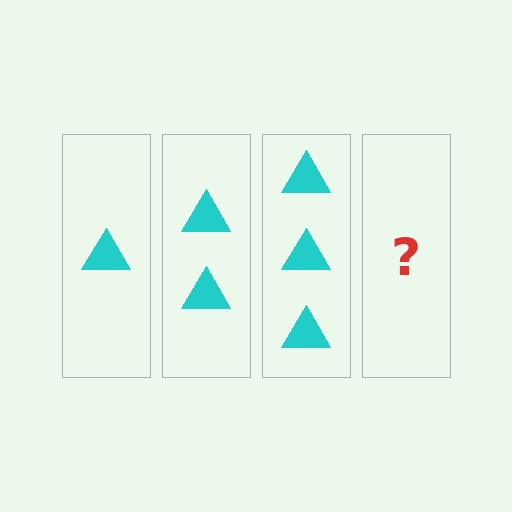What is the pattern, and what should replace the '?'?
The pattern is that each step adds one more triangle. The '?' should be 4 triangles.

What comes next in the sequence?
The next element should be 4 triangles.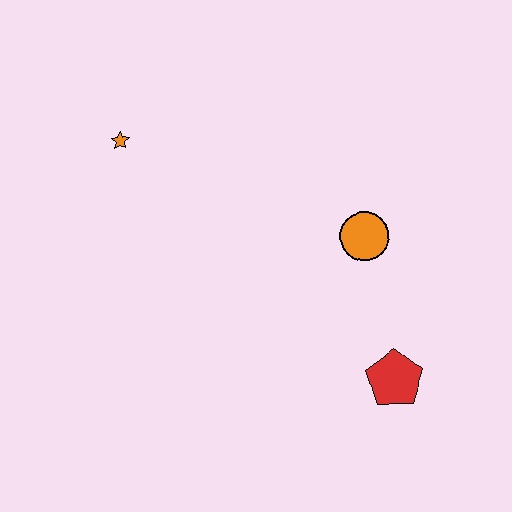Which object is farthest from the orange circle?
The orange star is farthest from the orange circle.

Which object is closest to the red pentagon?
The orange circle is closest to the red pentagon.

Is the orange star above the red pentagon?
Yes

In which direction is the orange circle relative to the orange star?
The orange circle is to the right of the orange star.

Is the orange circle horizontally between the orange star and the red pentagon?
Yes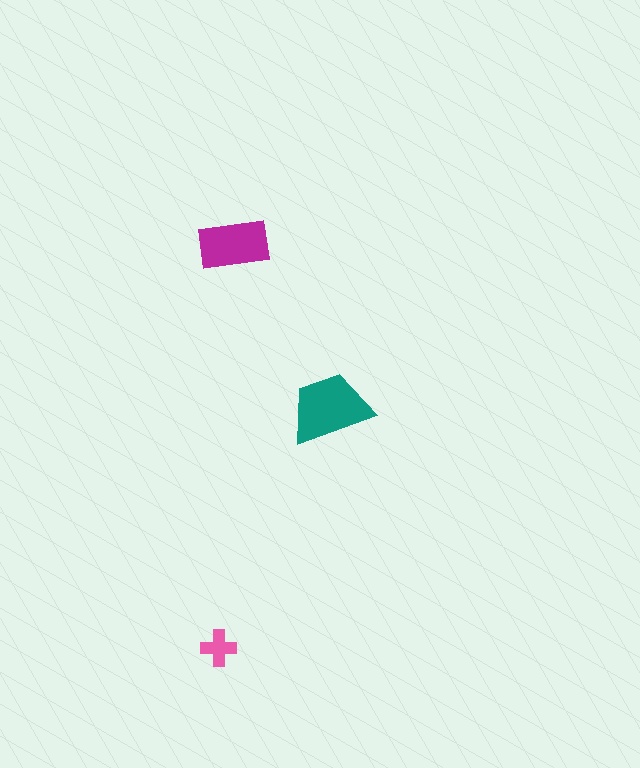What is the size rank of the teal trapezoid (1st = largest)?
1st.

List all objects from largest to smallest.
The teal trapezoid, the magenta rectangle, the pink cross.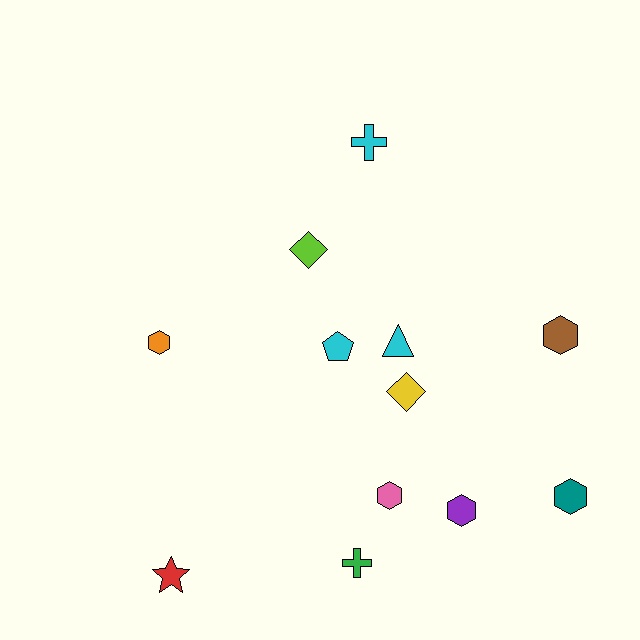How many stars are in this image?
There is 1 star.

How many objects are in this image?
There are 12 objects.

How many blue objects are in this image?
There are no blue objects.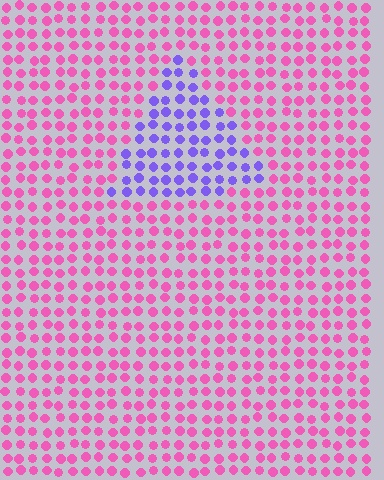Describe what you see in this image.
The image is filled with small pink elements in a uniform arrangement. A triangle-shaped region is visible where the elements are tinted to a slightly different hue, forming a subtle color boundary.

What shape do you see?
I see a triangle.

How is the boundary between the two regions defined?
The boundary is defined purely by a slight shift in hue (about 67 degrees). Spacing, size, and orientation are identical on both sides.